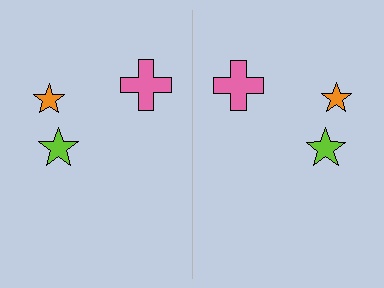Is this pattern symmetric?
Yes, this pattern has bilateral (reflection) symmetry.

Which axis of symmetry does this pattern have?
The pattern has a vertical axis of symmetry running through the center of the image.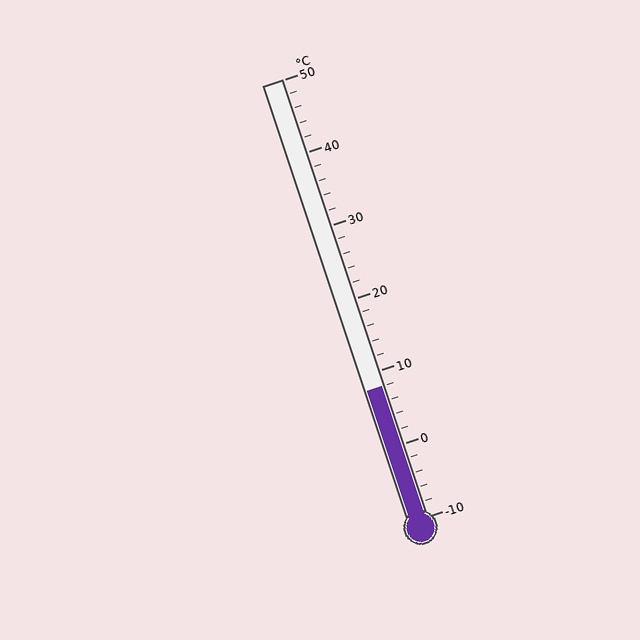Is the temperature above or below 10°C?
The temperature is below 10°C.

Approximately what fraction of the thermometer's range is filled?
The thermometer is filled to approximately 30% of its range.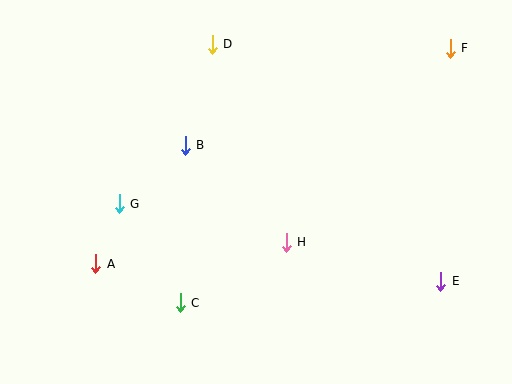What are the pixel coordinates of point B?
Point B is at (185, 145).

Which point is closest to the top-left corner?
Point D is closest to the top-left corner.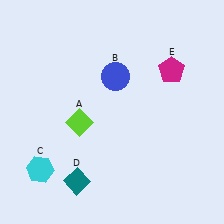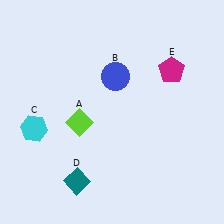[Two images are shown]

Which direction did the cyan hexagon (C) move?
The cyan hexagon (C) moved up.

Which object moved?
The cyan hexagon (C) moved up.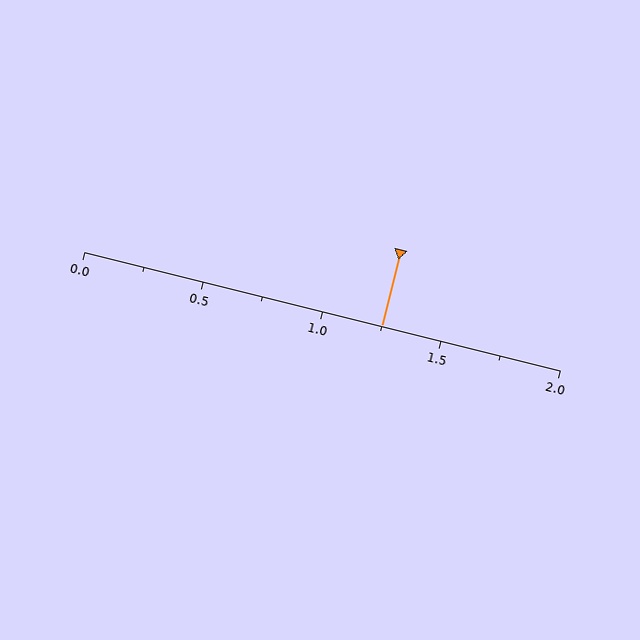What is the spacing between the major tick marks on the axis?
The major ticks are spaced 0.5 apart.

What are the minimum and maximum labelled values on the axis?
The axis runs from 0.0 to 2.0.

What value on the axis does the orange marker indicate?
The marker indicates approximately 1.25.